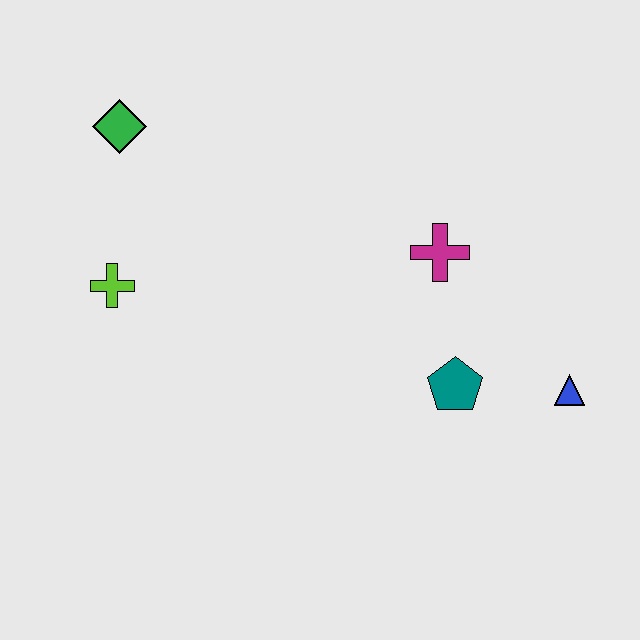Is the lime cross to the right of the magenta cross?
No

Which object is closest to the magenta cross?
The teal pentagon is closest to the magenta cross.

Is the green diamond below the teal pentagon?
No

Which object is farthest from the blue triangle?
The green diamond is farthest from the blue triangle.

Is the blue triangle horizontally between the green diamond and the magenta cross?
No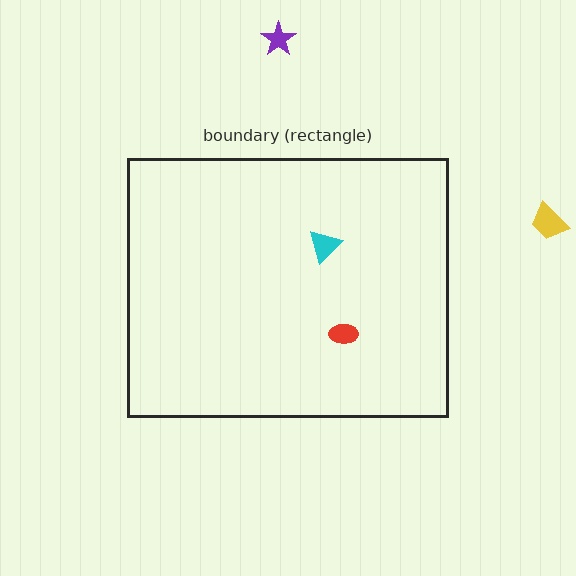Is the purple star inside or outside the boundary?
Outside.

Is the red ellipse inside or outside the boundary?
Inside.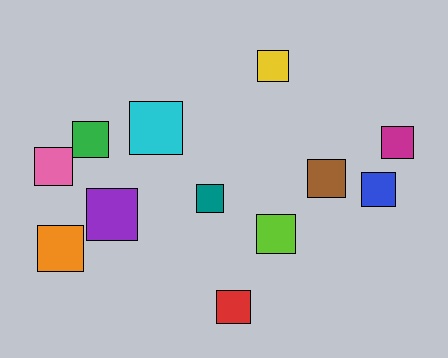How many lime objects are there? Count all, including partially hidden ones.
There is 1 lime object.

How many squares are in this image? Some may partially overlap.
There are 12 squares.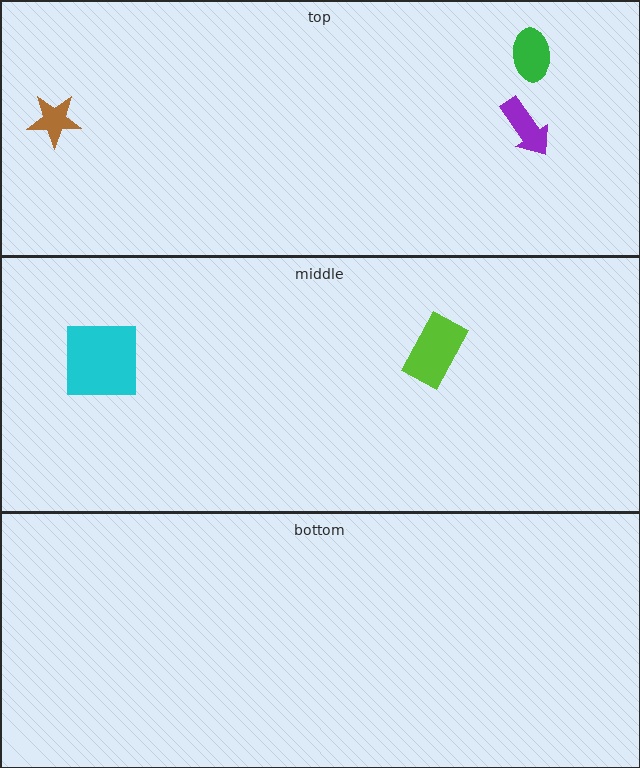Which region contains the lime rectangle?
The middle region.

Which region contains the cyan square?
The middle region.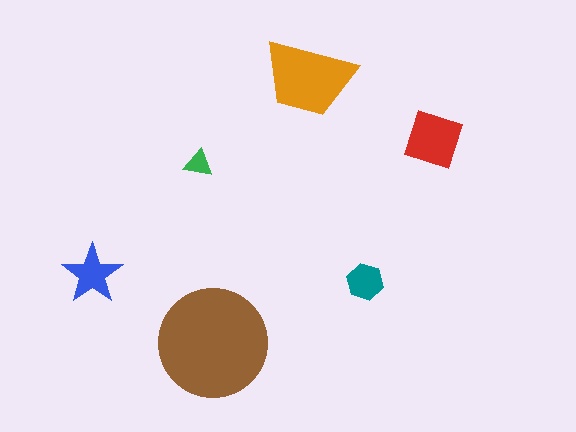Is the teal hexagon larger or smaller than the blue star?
Smaller.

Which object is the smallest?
The green triangle.